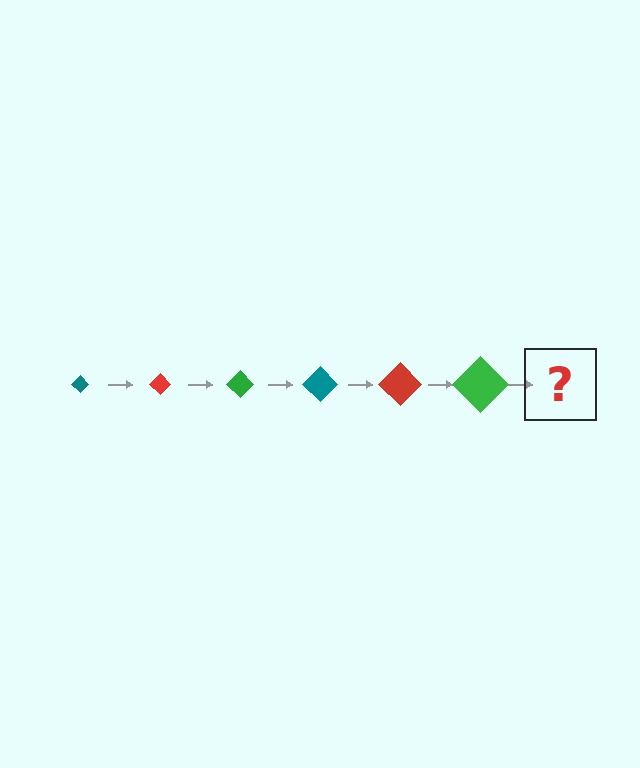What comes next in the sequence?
The next element should be a teal diamond, larger than the previous one.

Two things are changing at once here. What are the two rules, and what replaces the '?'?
The two rules are that the diamond grows larger each step and the color cycles through teal, red, and green. The '?' should be a teal diamond, larger than the previous one.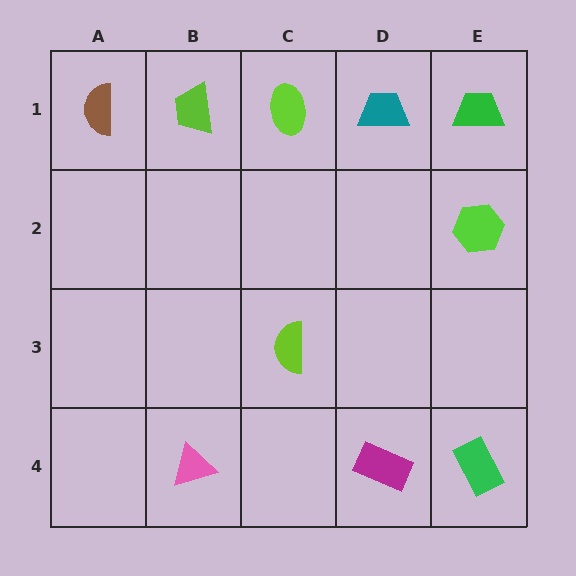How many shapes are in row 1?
5 shapes.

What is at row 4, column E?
A green rectangle.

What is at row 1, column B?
A lime trapezoid.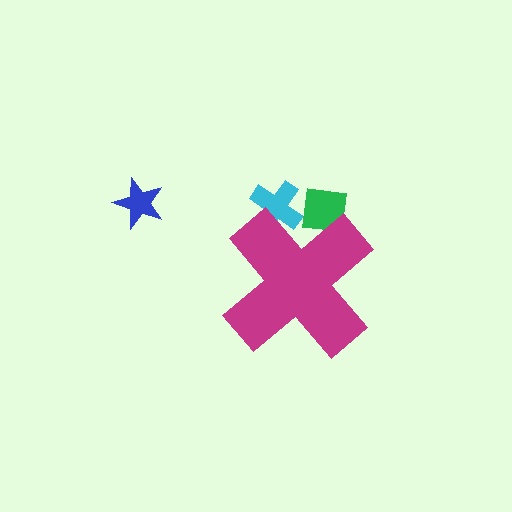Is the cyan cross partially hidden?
Yes, the cyan cross is partially hidden behind the magenta cross.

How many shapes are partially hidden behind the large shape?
2 shapes are partially hidden.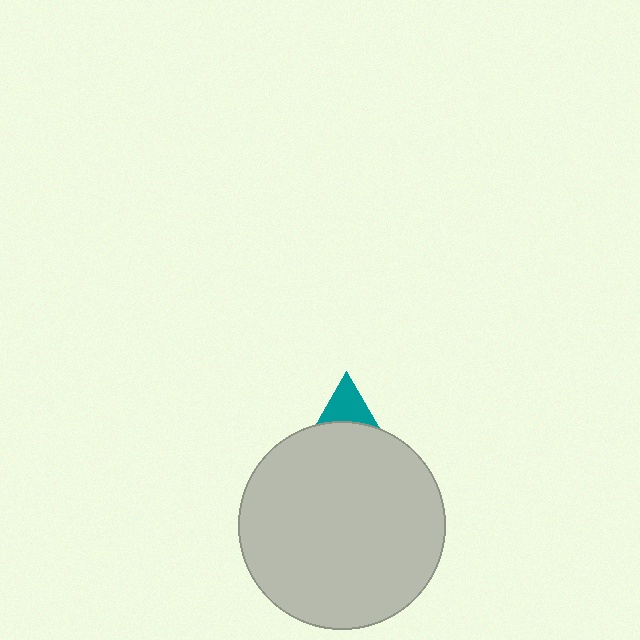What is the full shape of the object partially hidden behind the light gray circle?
The partially hidden object is a teal triangle.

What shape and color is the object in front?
The object in front is a light gray circle.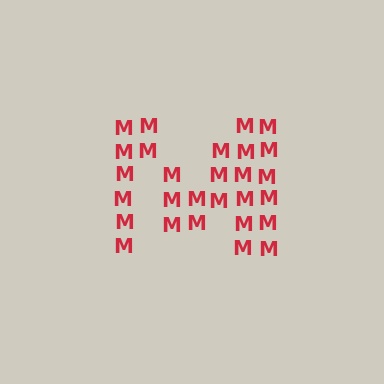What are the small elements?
The small elements are letter M's.